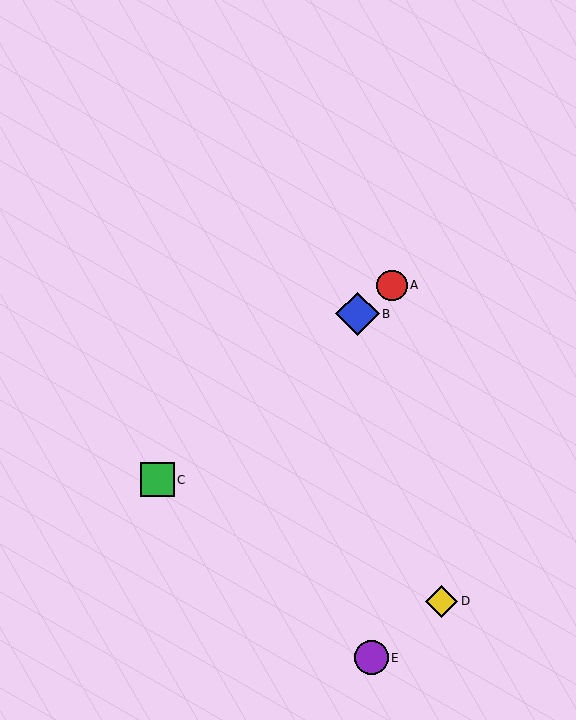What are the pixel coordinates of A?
Object A is at (392, 285).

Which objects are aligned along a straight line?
Objects A, B, C are aligned along a straight line.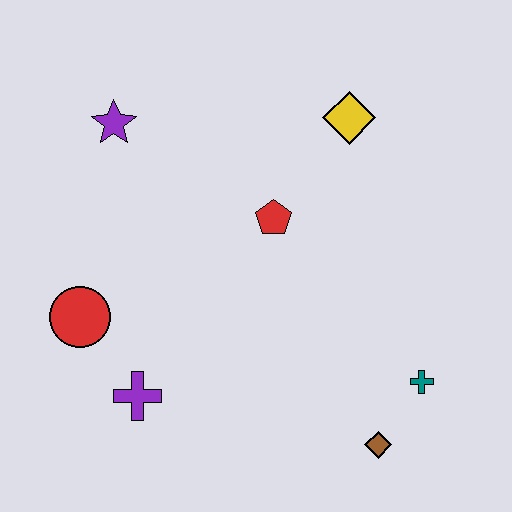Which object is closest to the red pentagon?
The yellow diamond is closest to the red pentagon.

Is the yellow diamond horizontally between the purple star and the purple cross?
No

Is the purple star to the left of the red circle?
No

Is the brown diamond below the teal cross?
Yes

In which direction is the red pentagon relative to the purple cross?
The red pentagon is above the purple cross.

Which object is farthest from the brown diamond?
The purple star is farthest from the brown diamond.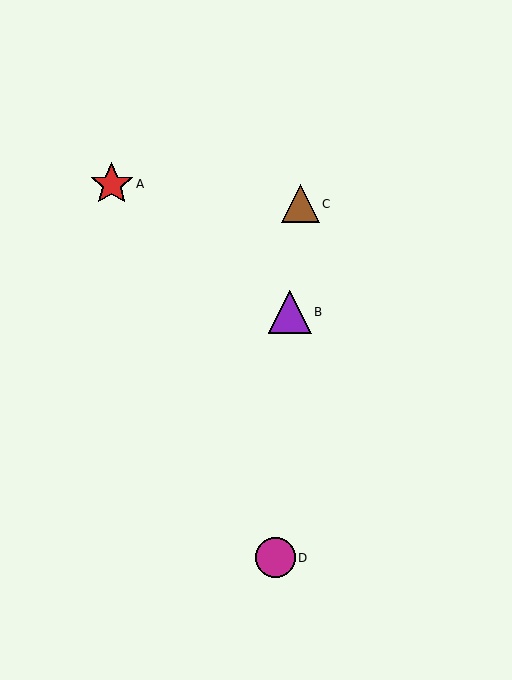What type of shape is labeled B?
Shape B is a purple triangle.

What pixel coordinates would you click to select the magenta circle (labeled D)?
Click at (275, 558) to select the magenta circle D.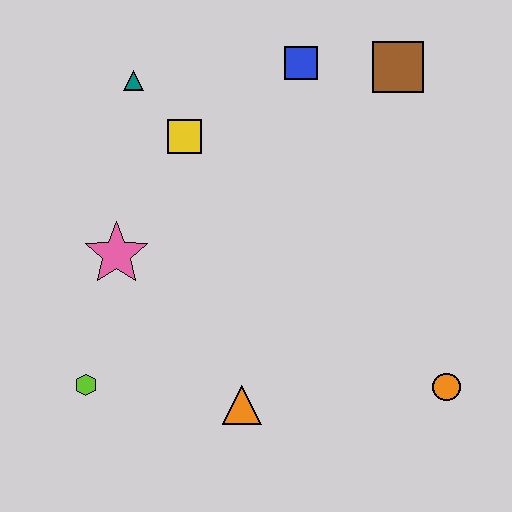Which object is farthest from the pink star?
The orange circle is farthest from the pink star.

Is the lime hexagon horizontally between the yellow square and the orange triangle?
No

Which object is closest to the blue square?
The brown square is closest to the blue square.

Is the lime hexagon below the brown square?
Yes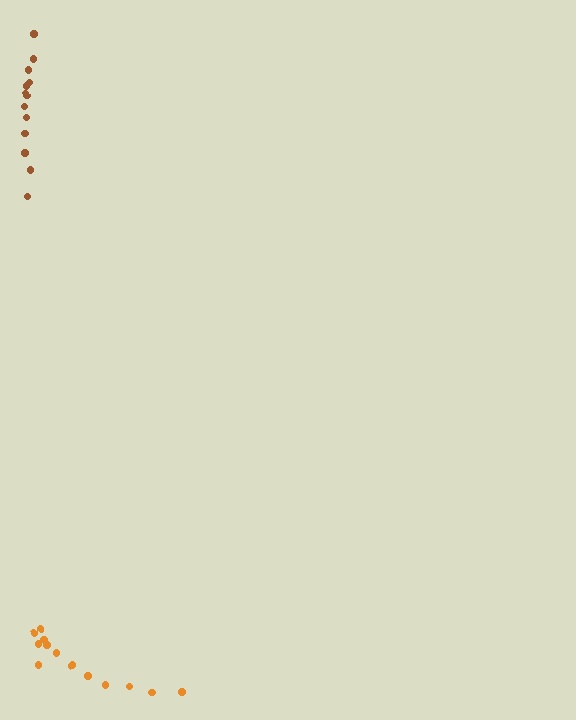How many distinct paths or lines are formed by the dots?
There are 2 distinct paths.